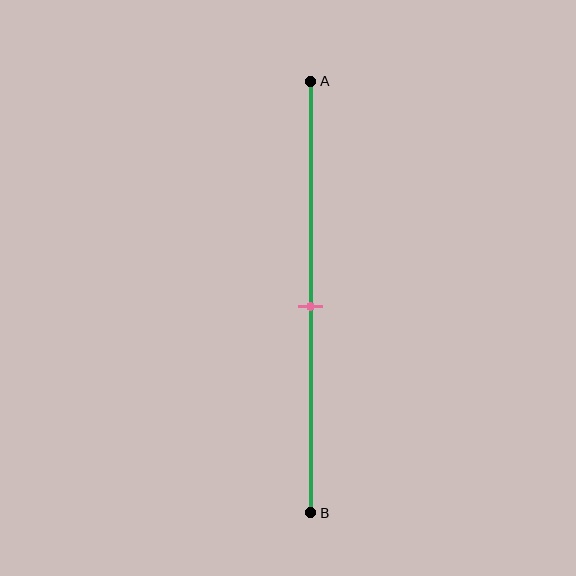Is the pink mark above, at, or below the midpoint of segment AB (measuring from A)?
The pink mark is approximately at the midpoint of segment AB.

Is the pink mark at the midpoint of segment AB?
Yes, the mark is approximately at the midpoint.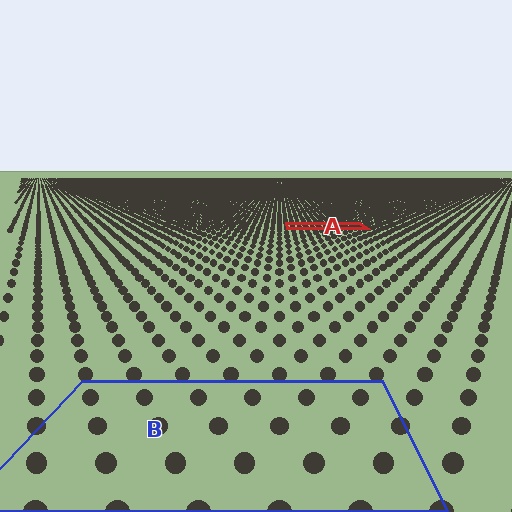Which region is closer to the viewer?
Region B is closer. The texture elements there are larger and more spread out.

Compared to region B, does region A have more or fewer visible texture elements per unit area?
Region A has more texture elements per unit area — they are packed more densely because it is farther away.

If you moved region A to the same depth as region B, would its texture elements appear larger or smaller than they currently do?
They would appear larger. At a closer depth, the same texture elements are projected at a bigger on-screen size.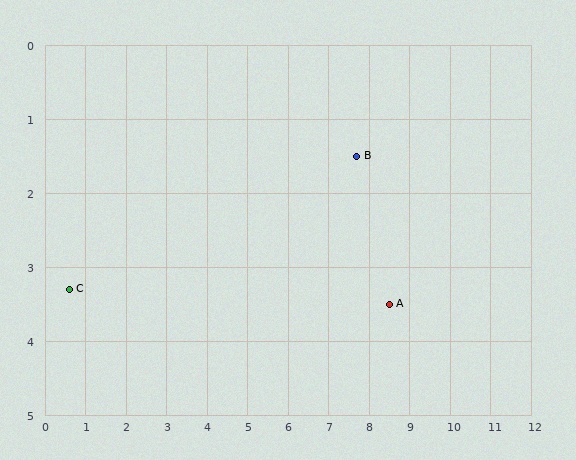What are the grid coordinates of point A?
Point A is at approximately (8.5, 3.5).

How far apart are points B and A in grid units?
Points B and A are about 2.2 grid units apart.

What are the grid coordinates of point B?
Point B is at approximately (7.7, 1.5).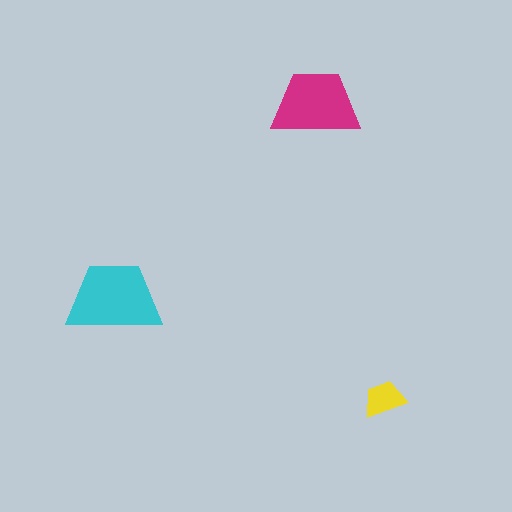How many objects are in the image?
There are 3 objects in the image.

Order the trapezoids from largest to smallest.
the cyan one, the magenta one, the yellow one.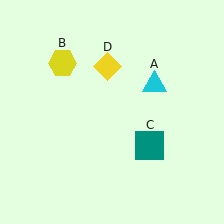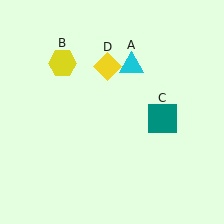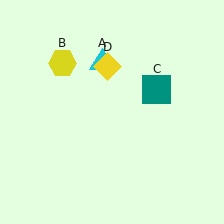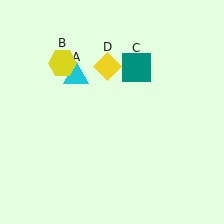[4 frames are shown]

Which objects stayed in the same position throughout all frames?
Yellow hexagon (object B) and yellow diamond (object D) remained stationary.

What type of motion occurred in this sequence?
The cyan triangle (object A), teal square (object C) rotated counterclockwise around the center of the scene.